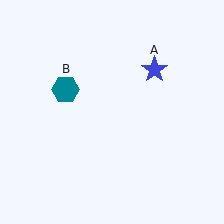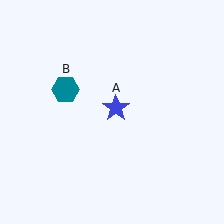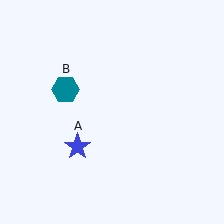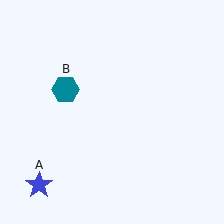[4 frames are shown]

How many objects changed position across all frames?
1 object changed position: blue star (object A).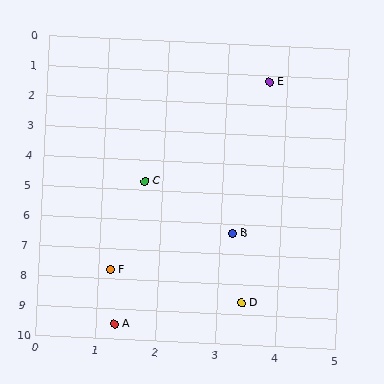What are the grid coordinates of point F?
Point F is at approximately (1.2, 7.7).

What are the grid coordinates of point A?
Point A is at approximately (1.3, 9.5).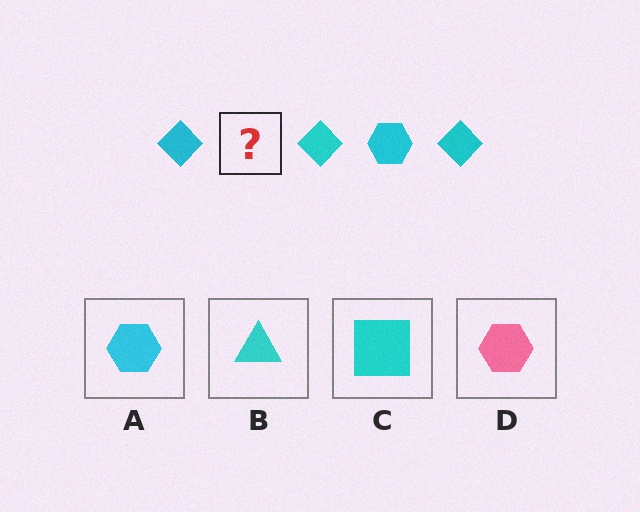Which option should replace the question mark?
Option A.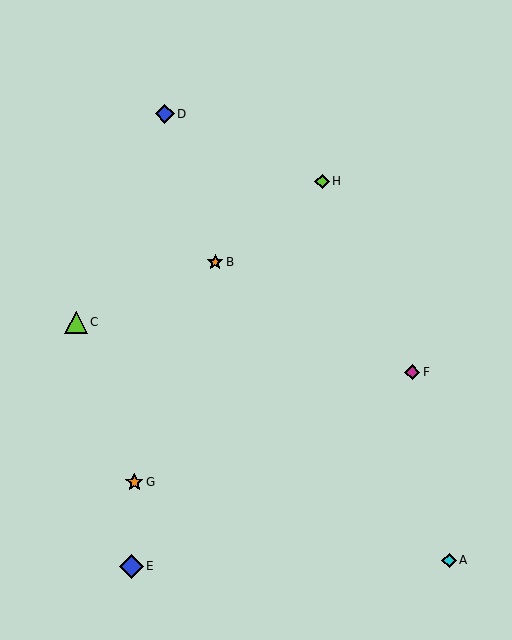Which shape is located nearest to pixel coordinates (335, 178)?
The lime diamond (labeled H) at (322, 181) is nearest to that location.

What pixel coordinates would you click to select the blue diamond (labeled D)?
Click at (165, 114) to select the blue diamond D.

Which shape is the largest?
The blue diamond (labeled E) is the largest.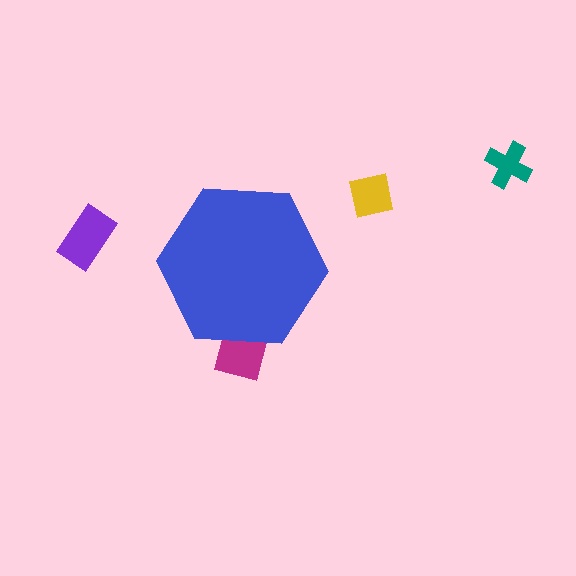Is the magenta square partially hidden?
Yes, the magenta square is partially hidden behind the blue hexagon.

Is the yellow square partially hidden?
No, the yellow square is fully visible.